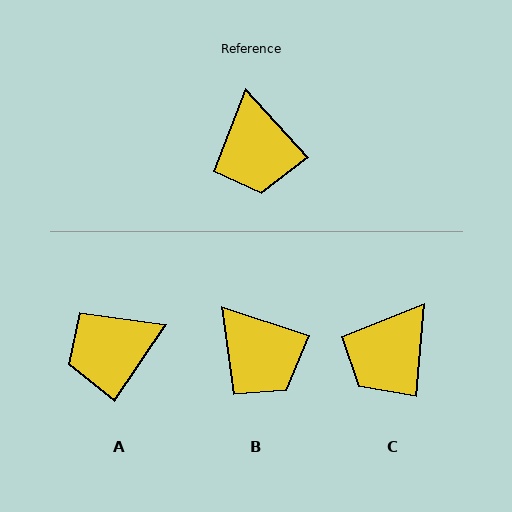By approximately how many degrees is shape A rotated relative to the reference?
Approximately 77 degrees clockwise.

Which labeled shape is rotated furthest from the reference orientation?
A, about 77 degrees away.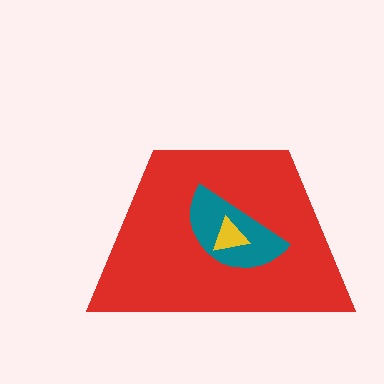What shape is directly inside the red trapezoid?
The teal semicircle.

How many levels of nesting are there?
3.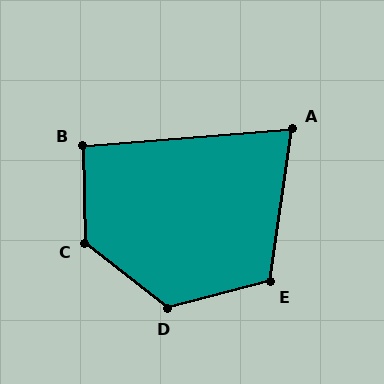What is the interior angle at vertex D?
Approximately 127 degrees (obtuse).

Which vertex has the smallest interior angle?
A, at approximately 77 degrees.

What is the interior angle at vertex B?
Approximately 93 degrees (approximately right).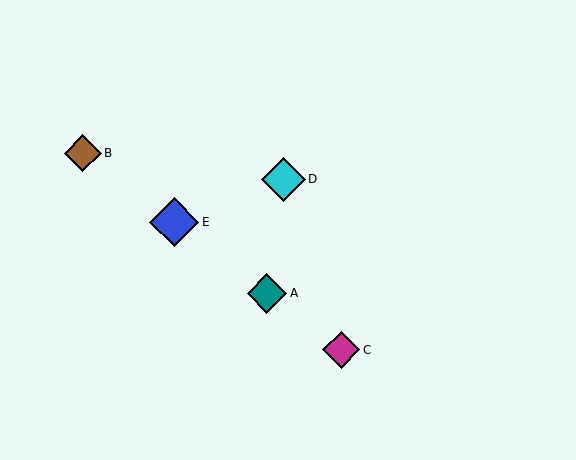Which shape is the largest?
The blue diamond (labeled E) is the largest.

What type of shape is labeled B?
Shape B is a brown diamond.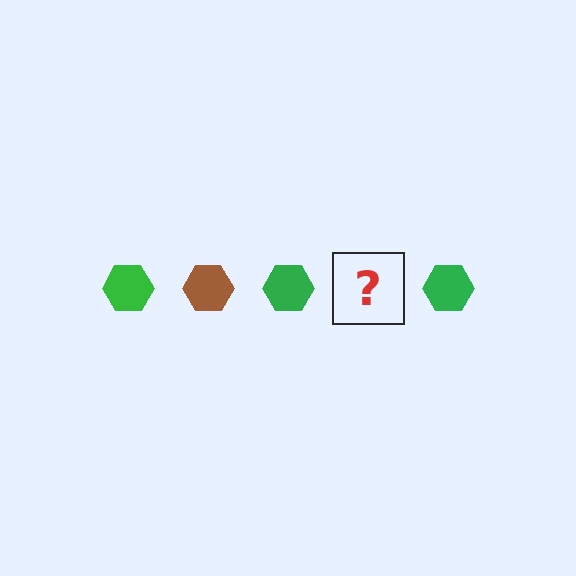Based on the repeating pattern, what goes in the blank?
The blank should be a brown hexagon.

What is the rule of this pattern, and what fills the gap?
The rule is that the pattern cycles through green, brown hexagons. The gap should be filled with a brown hexagon.